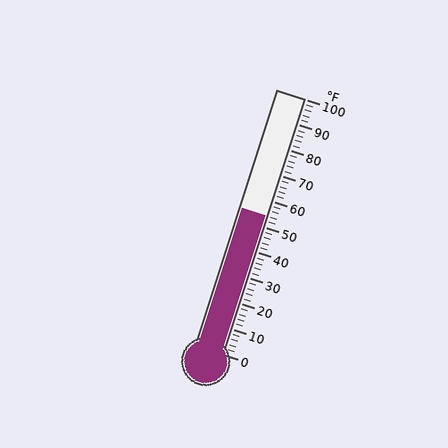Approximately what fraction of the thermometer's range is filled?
The thermometer is filled to approximately 55% of its range.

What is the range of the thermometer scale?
The thermometer scale ranges from 0°F to 100°F.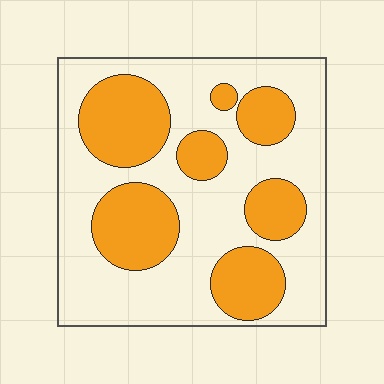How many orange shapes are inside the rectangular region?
7.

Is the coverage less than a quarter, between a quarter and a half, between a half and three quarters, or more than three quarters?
Between a quarter and a half.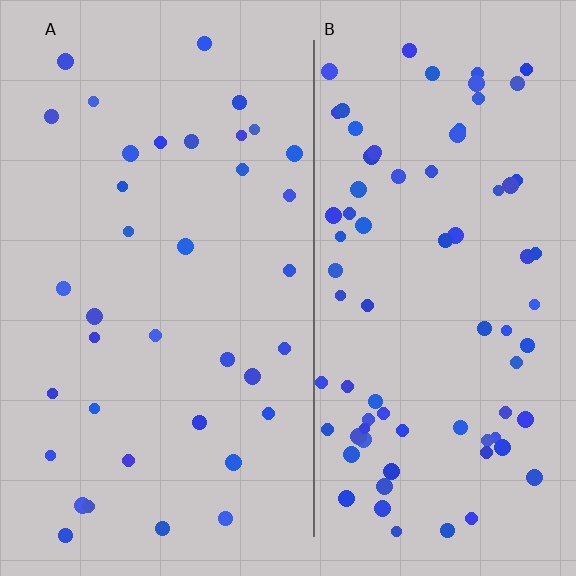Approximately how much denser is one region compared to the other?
Approximately 2.2× — region B over region A.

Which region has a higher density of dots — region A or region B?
B (the right).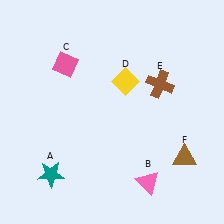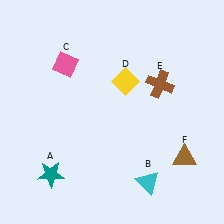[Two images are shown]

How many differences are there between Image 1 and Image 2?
There is 1 difference between the two images.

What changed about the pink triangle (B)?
In Image 1, B is pink. In Image 2, it changed to cyan.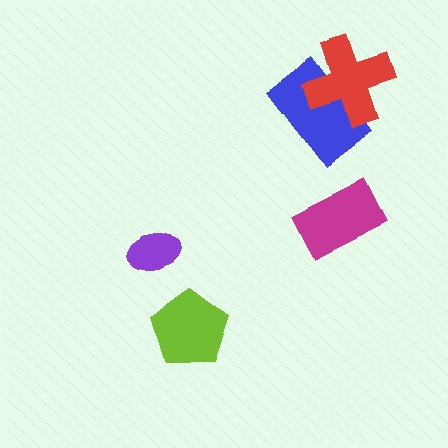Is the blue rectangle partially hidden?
Yes, it is partially covered by another shape.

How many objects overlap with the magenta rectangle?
0 objects overlap with the magenta rectangle.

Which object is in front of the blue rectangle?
The red cross is in front of the blue rectangle.